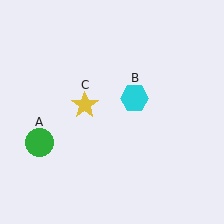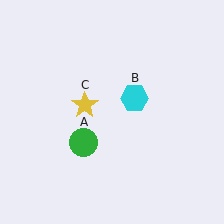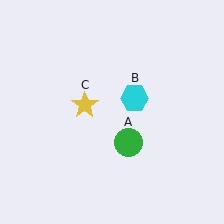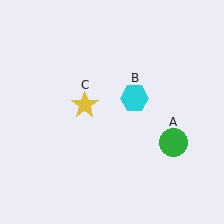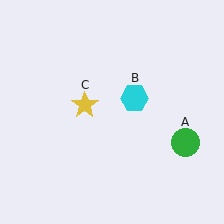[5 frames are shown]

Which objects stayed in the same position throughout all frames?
Cyan hexagon (object B) and yellow star (object C) remained stationary.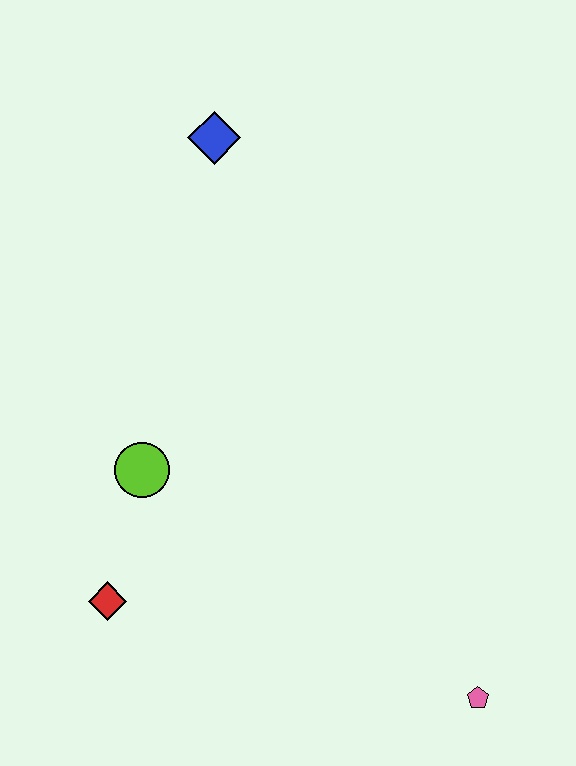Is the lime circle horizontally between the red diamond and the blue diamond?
Yes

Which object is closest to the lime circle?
The red diamond is closest to the lime circle.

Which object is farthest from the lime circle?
The pink pentagon is farthest from the lime circle.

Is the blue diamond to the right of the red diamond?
Yes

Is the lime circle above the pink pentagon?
Yes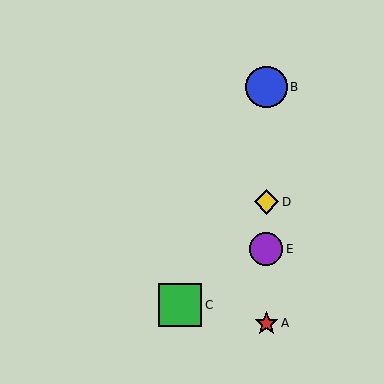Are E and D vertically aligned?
Yes, both are at x≈266.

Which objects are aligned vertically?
Objects A, B, D, E are aligned vertically.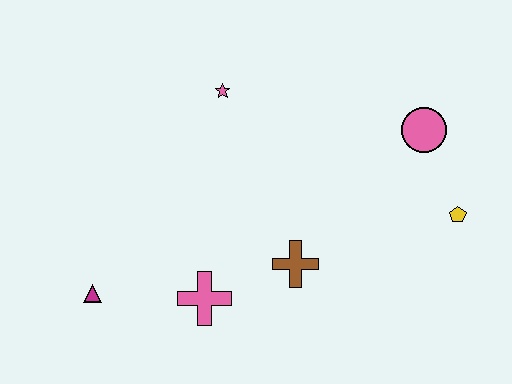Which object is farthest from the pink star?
The yellow pentagon is farthest from the pink star.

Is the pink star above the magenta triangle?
Yes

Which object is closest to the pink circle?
The yellow pentagon is closest to the pink circle.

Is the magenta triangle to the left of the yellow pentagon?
Yes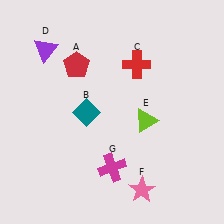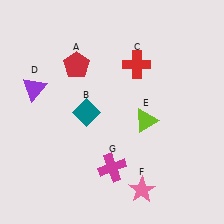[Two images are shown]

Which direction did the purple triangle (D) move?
The purple triangle (D) moved down.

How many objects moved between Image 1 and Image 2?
1 object moved between the two images.